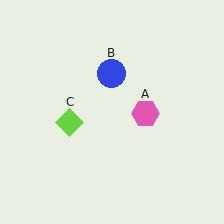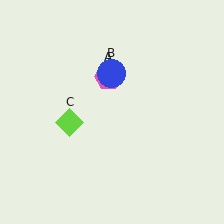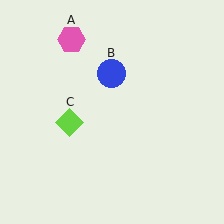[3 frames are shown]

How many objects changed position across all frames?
1 object changed position: pink hexagon (object A).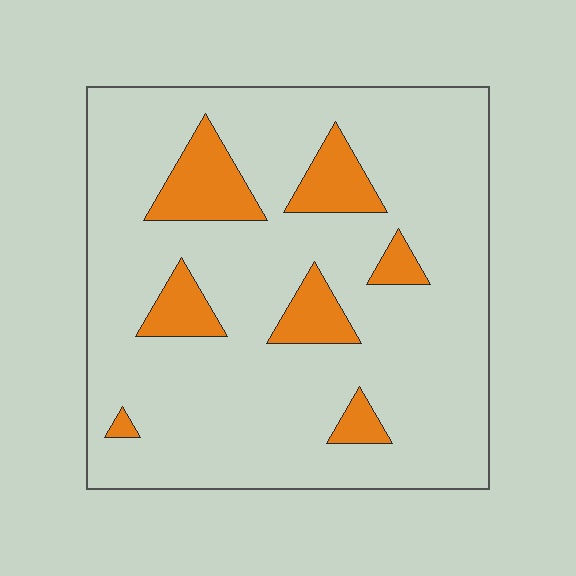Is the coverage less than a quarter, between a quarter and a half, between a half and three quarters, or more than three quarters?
Less than a quarter.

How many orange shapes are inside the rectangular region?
7.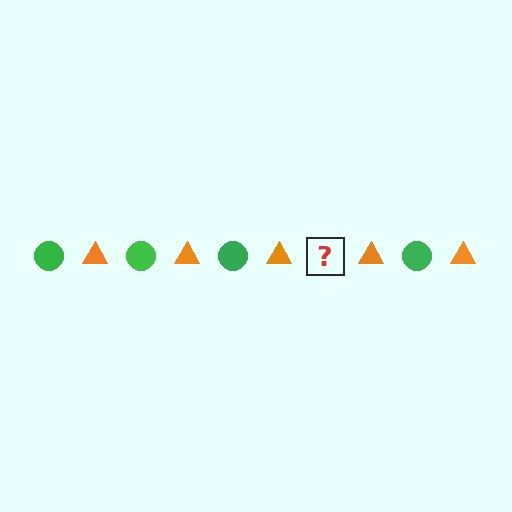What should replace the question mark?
The question mark should be replaced with a green circle.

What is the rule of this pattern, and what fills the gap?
The rule is that the pattern alternates between green circle and orange triangle. The gap should be filled with a green circle.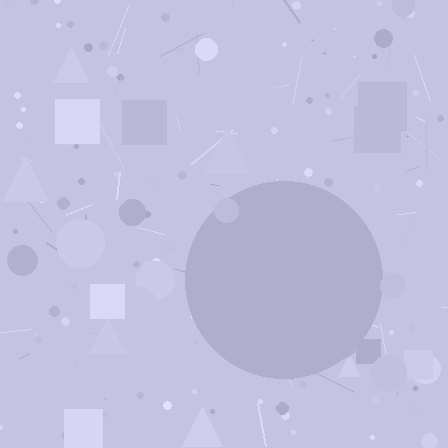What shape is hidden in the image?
A circle is hidden in the image.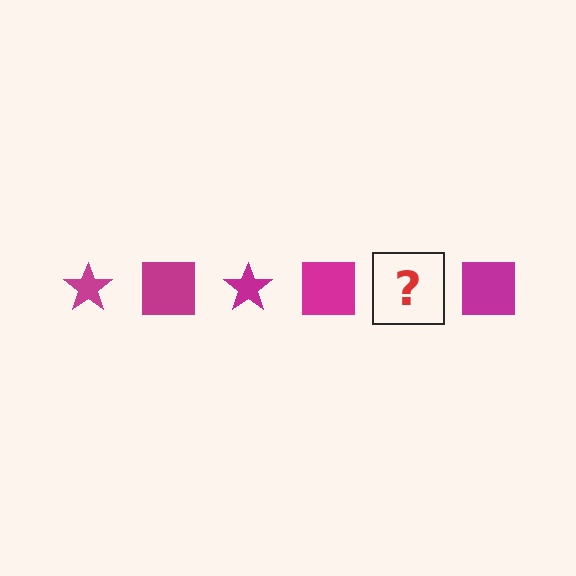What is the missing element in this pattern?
The missing element is a magenta star.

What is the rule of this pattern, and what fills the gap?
The rule is that the pattern cycles through star, square shapes in magenta. The gap should be filled with a magenta star.